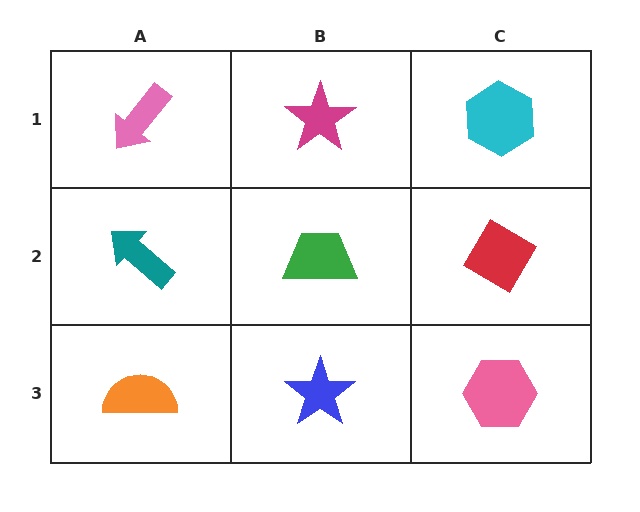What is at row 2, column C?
A red diamond.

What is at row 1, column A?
A pink arrow.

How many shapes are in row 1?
3 shapes.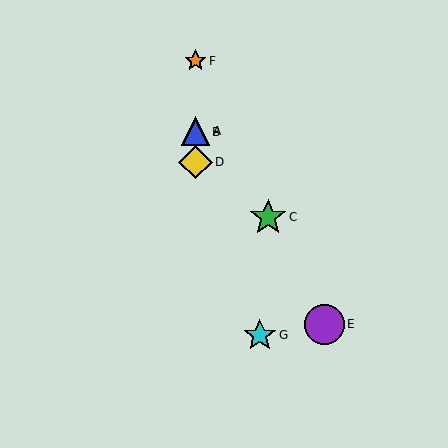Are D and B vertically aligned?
Yes, both are at x≈195.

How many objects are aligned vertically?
4 objects (A, B, D, F) are aligned vertically.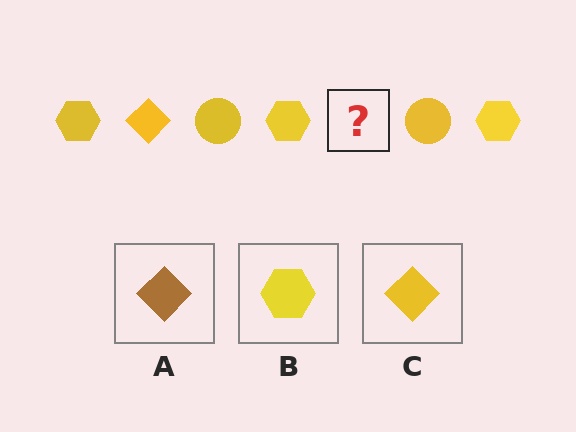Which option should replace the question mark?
Option C.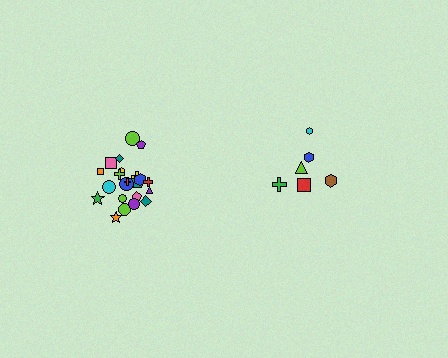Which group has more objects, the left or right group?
The left group.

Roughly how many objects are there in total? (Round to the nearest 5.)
Roughly 30 objects in total.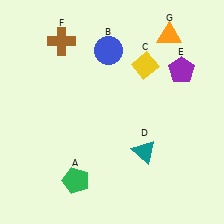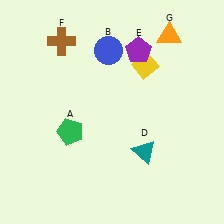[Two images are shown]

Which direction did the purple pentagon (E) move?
The purple pentagon (E) moved left.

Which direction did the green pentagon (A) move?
The green pentagon (A) moved up.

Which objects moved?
The objects that moved are: the green pentagon (A), the purple pentagon (E).